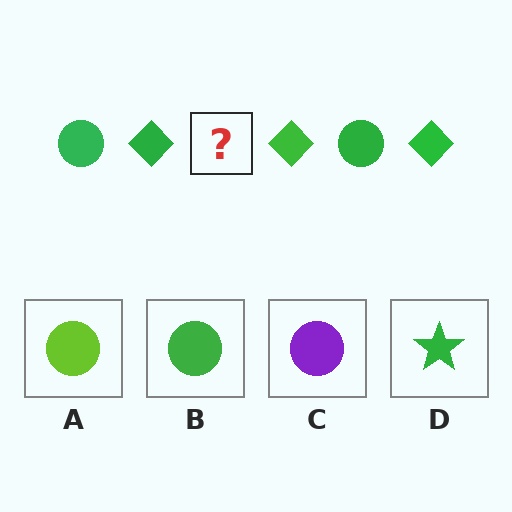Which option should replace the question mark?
Option B.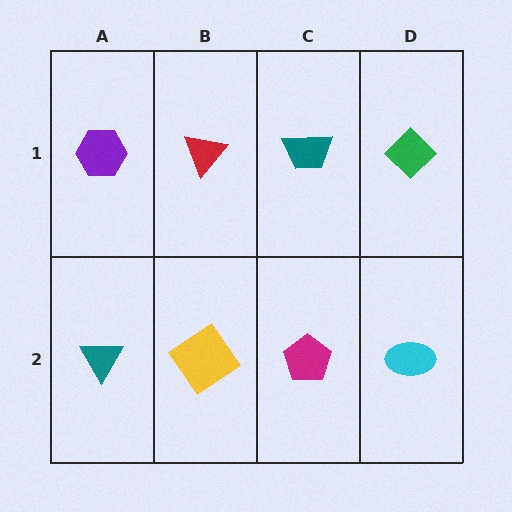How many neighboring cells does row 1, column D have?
2.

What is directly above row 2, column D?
A green diamond.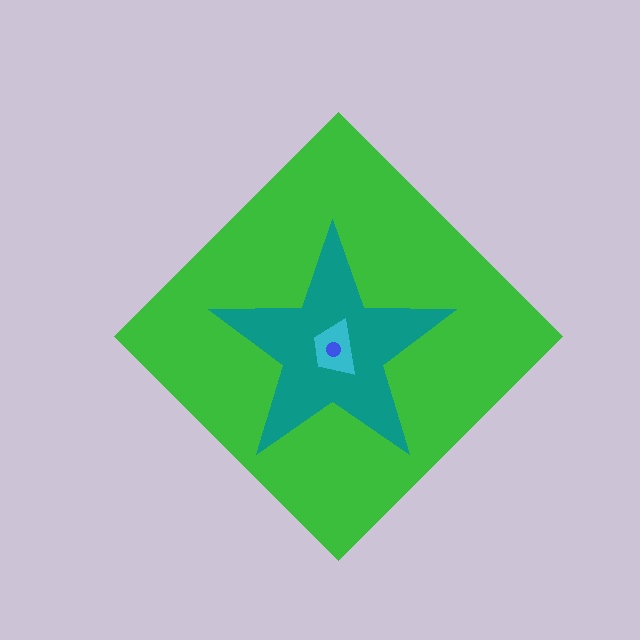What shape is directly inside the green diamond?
The teal star.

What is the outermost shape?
The green diamond.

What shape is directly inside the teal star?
The cyan trapezoid.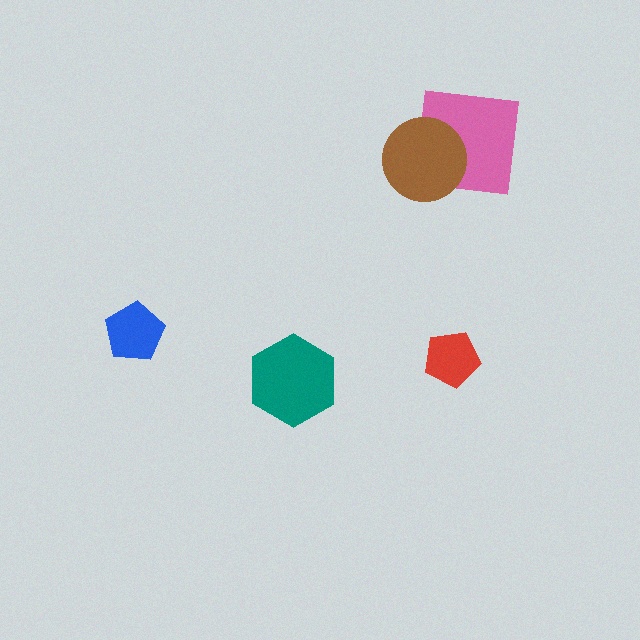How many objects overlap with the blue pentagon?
0 objects overlap with the blue pentagon.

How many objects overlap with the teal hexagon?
0 objects overlap with the teal hexagon.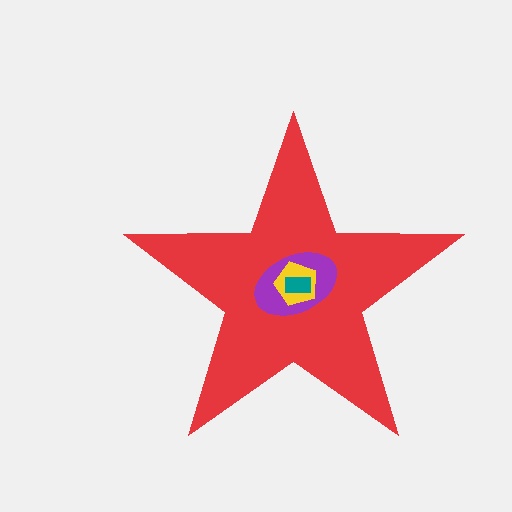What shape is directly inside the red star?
The purple ellipse.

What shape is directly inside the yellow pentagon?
The teal rectangle.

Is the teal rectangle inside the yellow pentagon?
Yes.